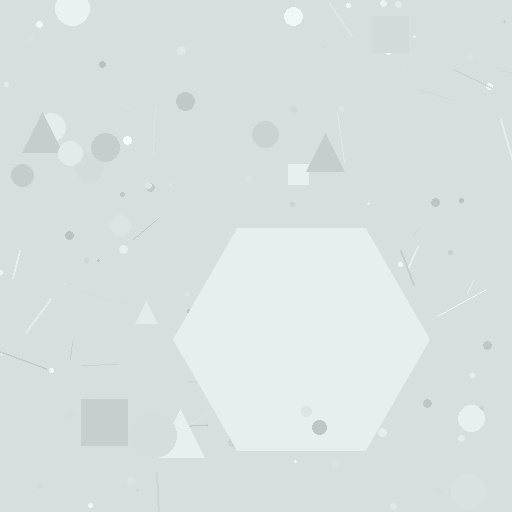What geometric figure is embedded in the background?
A hexagon is embedded in the background.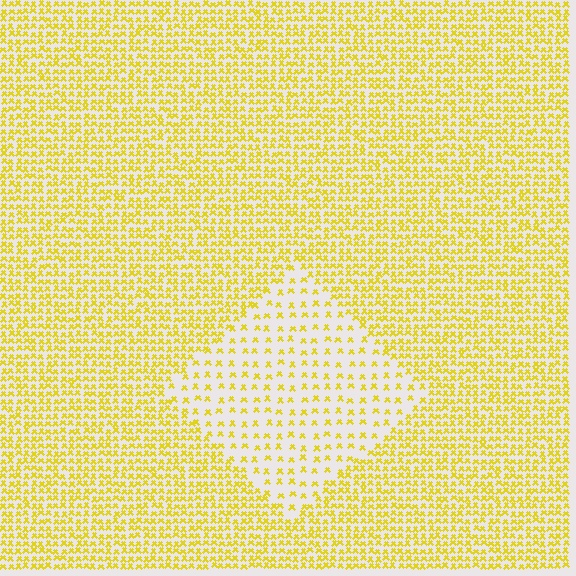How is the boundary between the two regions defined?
The boundary is defined by a change in element density (approximately 2.5x ratio). All elements are the same color, size, and shape.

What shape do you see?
I see a diamond.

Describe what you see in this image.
The image contains small yellow elements arranged at two different densities. A diamond-shaped region is visible where the elements are less densely packed than the surrounding area.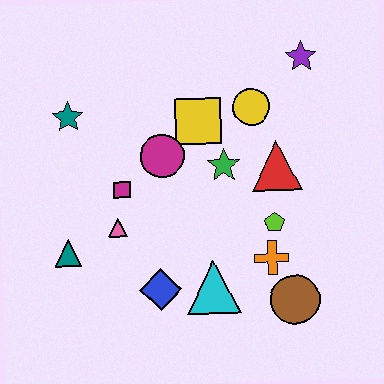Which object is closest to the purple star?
The yellow circle is closest to the purple star.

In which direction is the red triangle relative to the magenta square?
The red triangle is to the right of the magenta square.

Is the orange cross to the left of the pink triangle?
No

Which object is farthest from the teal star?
The brown circle is farthest from the teal star.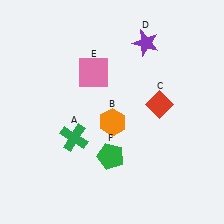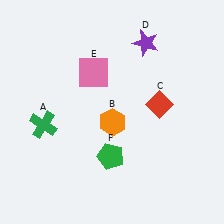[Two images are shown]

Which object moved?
The green cross (A) moved left.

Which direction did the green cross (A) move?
The green cross (A) moved left.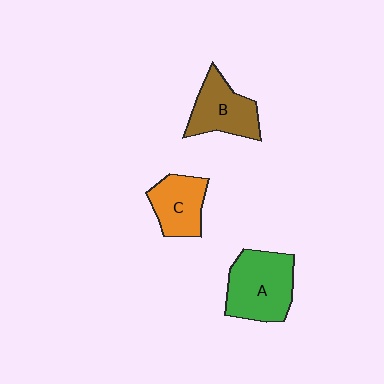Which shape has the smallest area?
Shape C (orange).